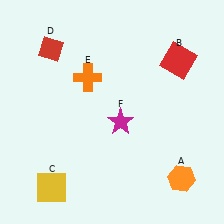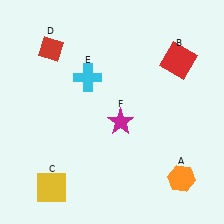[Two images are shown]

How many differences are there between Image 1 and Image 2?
There is 1 difference between the two images.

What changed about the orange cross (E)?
In Image 1, E is orange. In Image 2, it changed to cyan.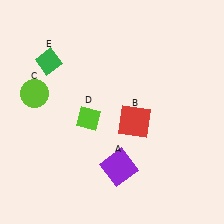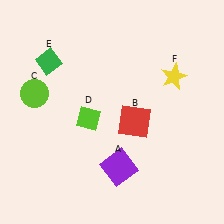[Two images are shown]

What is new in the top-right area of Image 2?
A yellow star (F) was added in the top-right area of Image 2.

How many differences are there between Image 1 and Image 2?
There is 1 difference between the two images.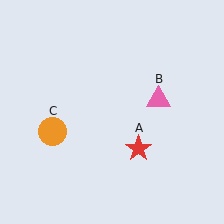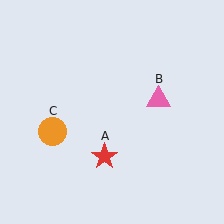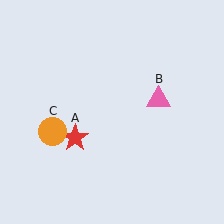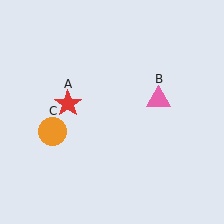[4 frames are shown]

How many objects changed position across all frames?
1 object changed position: red star (object A).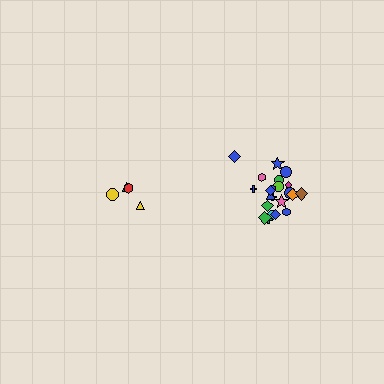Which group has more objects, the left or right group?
The right group.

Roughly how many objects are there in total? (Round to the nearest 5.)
Roughly 25 objects in total.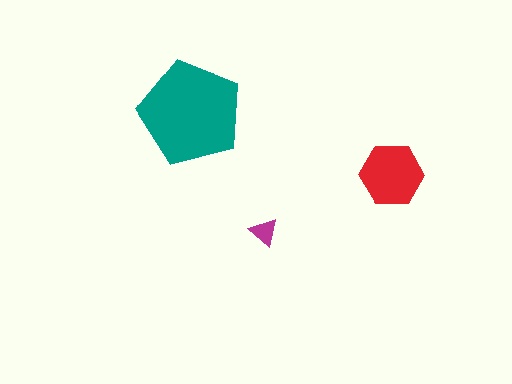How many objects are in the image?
There are 3 objects in the image.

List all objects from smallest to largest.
The magenta triangle, the red hexagon, the teal pentagon.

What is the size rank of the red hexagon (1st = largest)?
2nd.